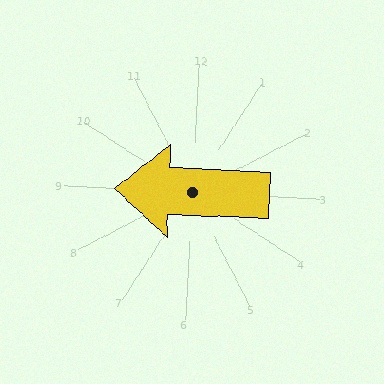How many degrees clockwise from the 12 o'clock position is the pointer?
Approximately 269 degrees.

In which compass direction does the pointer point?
West.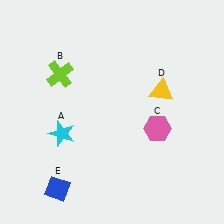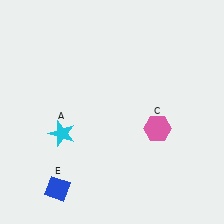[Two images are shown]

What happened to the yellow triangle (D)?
The yellow triangle (D) was removed in Image 2. It was in the top-right area of Image 1.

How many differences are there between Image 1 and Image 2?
There are 2 differences between the two images.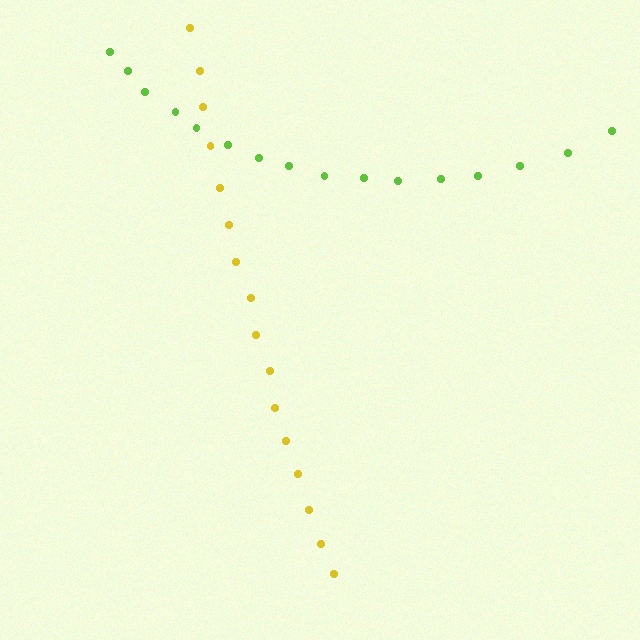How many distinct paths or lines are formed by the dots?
There are 2 distinct paths.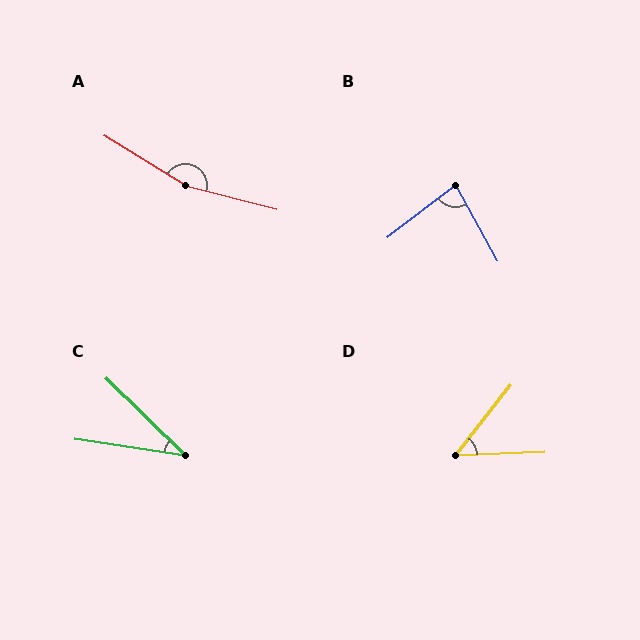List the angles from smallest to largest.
C (36°), D (49°), B (82°), A (163°).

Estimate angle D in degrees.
Approximately 49 degrees.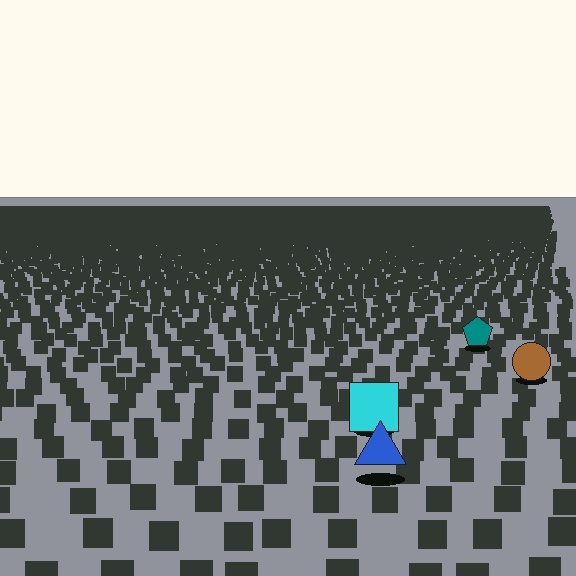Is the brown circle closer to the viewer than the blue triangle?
No. The blue triangle is closer — you can tell from the texture gradient: the ground texture is coarser near it.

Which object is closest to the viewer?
The blue triangle is closest. The texture marks near it are larger and more spread out.